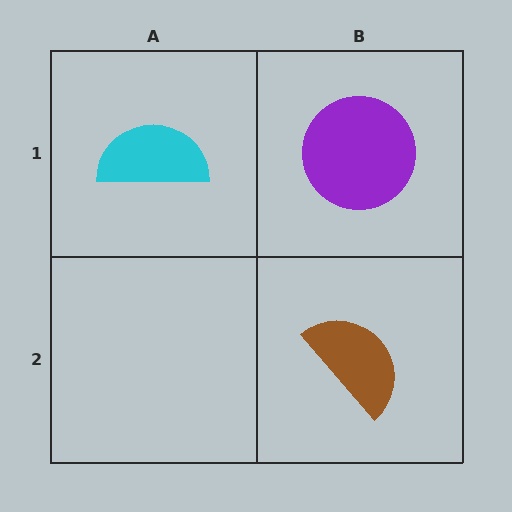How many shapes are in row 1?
2 shapes.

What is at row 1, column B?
A purple circle.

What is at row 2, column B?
A brown semicircle.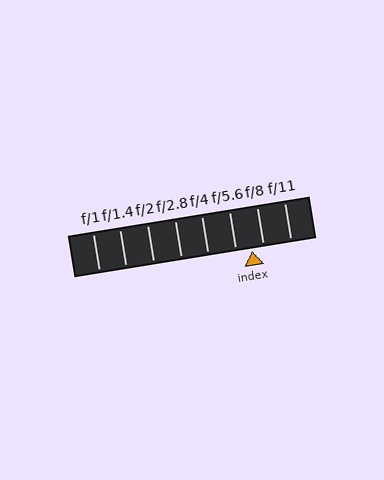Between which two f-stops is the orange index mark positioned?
The index mark is between f/5.6 and f/8.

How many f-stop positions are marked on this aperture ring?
There are 8 f-stop positions marked.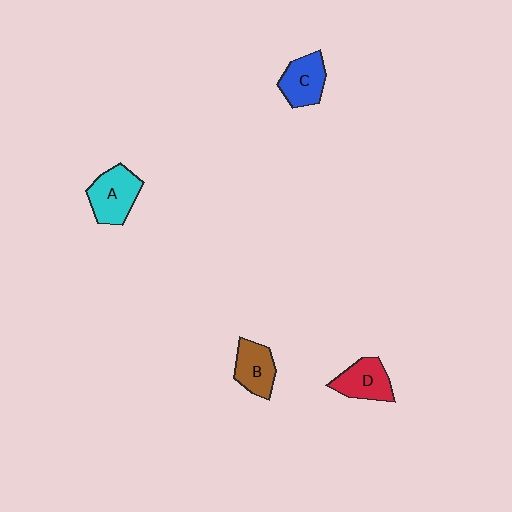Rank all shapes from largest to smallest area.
From largest to smallest: A (cyan), D (red), C (blue), B (brown).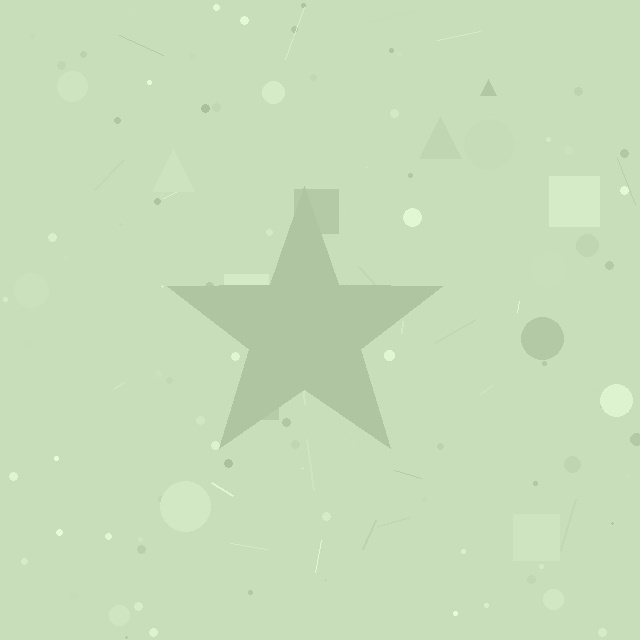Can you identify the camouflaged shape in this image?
The camouflaged shape is a star.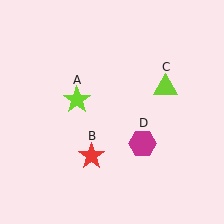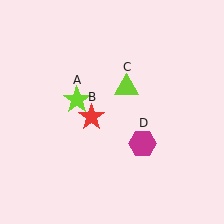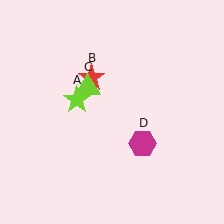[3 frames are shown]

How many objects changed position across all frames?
2 objects changed position: red star (object B), lime triangle (object C).